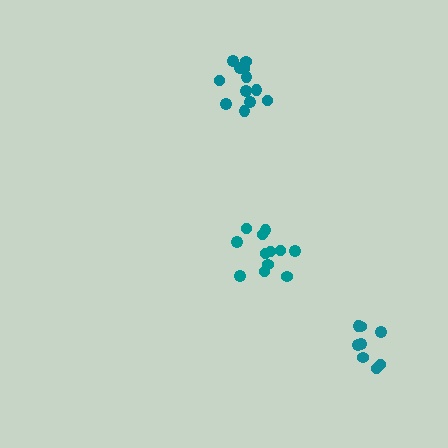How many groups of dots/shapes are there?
There are 3 groups.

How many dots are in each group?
Group 1: 12 dots, Group 2: 12 dots, Group 3: 8 dots (32 total).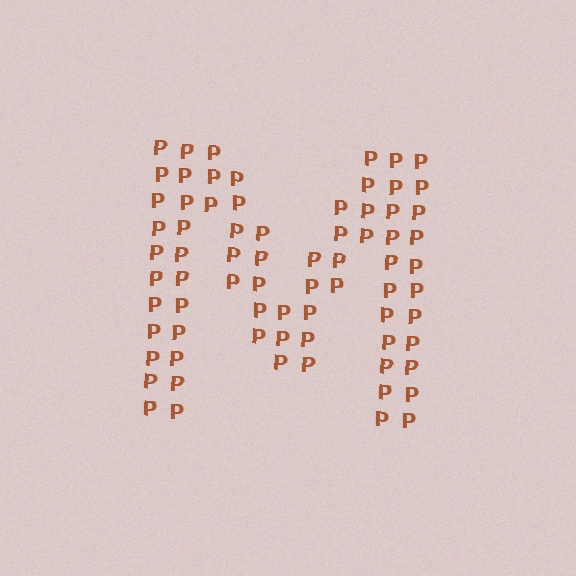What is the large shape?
The large shape is the letter M.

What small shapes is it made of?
It is made of small letter P's.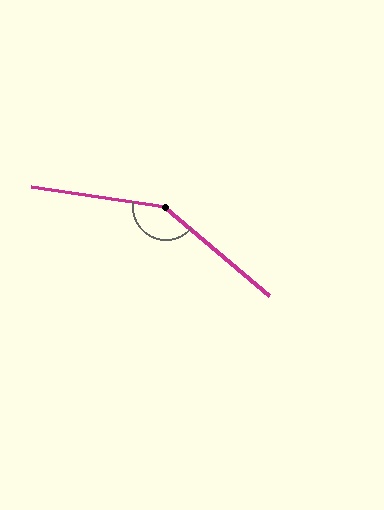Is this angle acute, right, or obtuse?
It is obtuse.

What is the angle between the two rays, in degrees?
Approximately 148 degrees.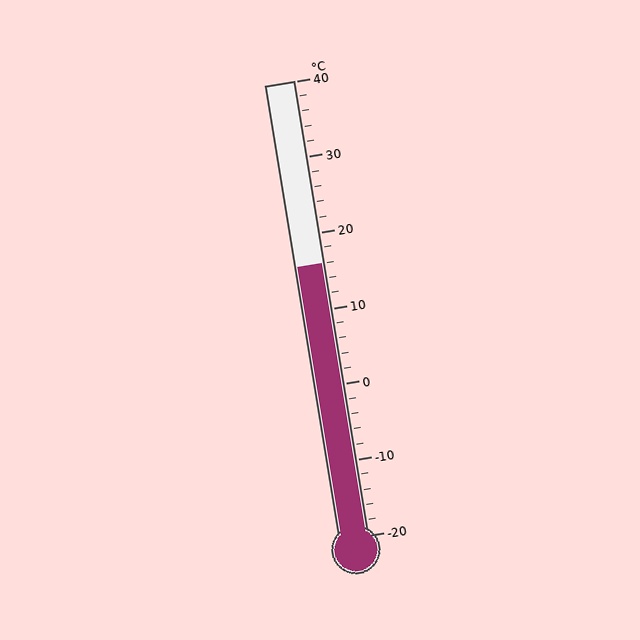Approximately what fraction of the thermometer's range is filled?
The thermometer is filled to approximately 60% of its range.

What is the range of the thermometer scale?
The thermometer scale ranges from -20°C to 40°C.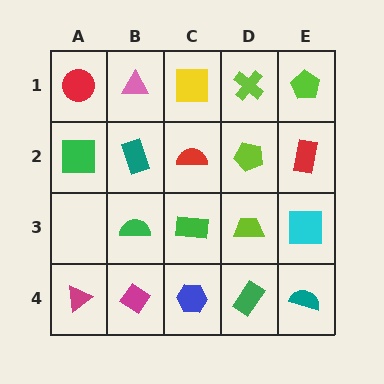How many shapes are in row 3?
4 shapes.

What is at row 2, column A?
A green square.